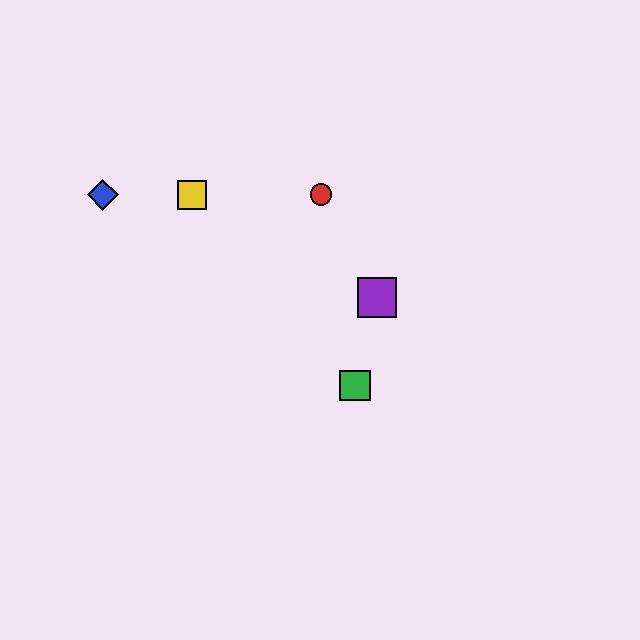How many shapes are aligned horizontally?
3 shapes (the red circle, the blue diamond, the yellow square) are aligned horizontally.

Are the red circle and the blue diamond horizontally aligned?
Yes, both are at y≈195.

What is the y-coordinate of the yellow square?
The yellow square is at y≈195.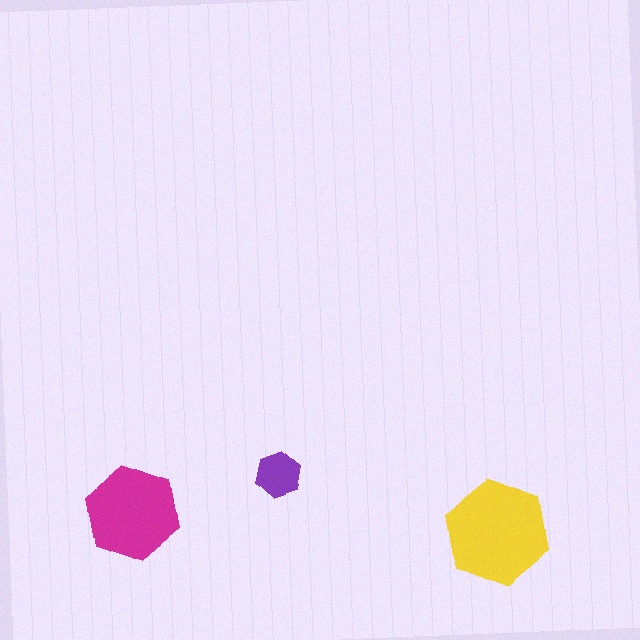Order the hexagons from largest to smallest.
the yellow one, the magenta one, the purple one.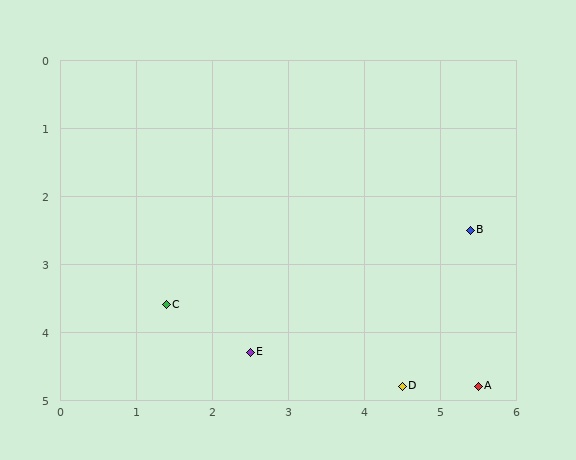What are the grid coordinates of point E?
Point E is at approximately (2.5, 4.3).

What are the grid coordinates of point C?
Point C is at approximately (1.4, 3.6).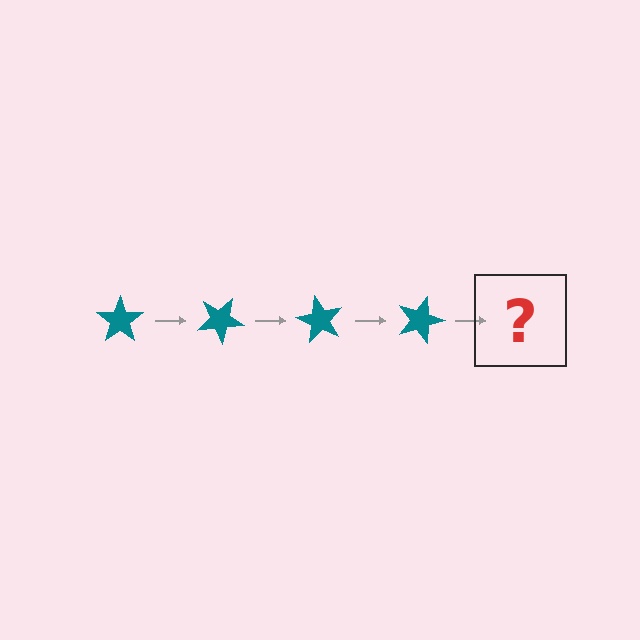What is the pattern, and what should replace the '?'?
The pattern is that the star rotates 30 degrees each step. The '?' should be a teal star rotated 120 degrees.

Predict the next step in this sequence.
The next step is a teal star rotated 120 degrees.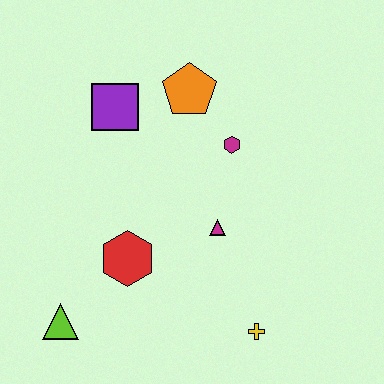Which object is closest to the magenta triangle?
The magenta hexagon is closest to the magenta triangle.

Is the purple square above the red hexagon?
Yes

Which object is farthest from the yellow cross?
The purple square is farthest from the yellow cross.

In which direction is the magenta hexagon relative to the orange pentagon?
The magenta hexagon is below the orange pentagon.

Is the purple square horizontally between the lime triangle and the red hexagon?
Yes